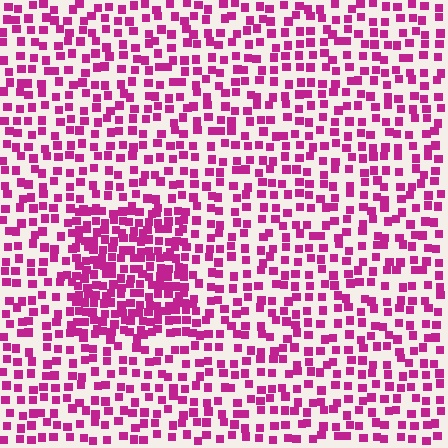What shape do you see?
I see a rectangle.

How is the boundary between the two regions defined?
The boundary is defined by a change in element density (approximately 2.0x ratio). All elements are the same color, size, and shape.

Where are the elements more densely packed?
The elements are more densely packed inside the rectangle boundary.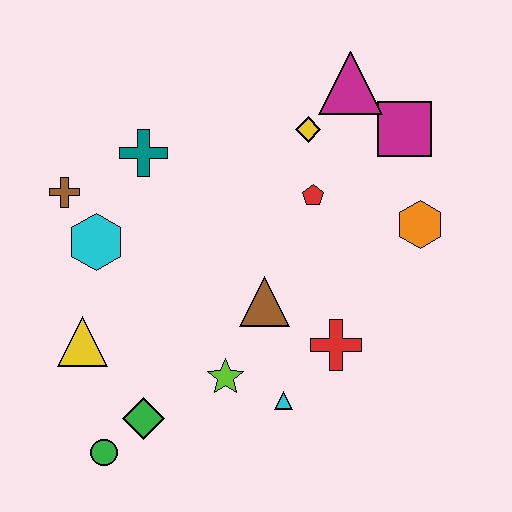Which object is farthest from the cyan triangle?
The magenta triangle is farthest from the cyan triangle.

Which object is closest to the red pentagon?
The yellow diamond is closest to the red pentagon.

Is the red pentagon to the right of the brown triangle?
Yes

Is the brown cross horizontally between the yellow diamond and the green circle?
No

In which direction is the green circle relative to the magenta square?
The green circle is below the magenta square.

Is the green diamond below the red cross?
Yes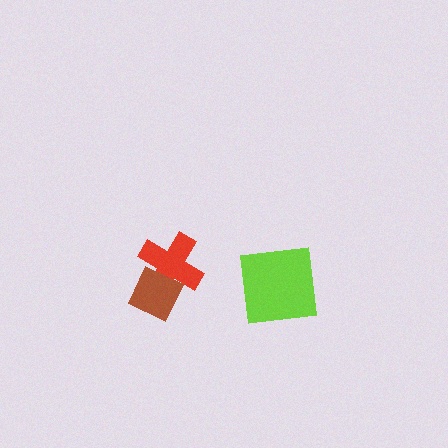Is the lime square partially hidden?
No, no other shape covers it.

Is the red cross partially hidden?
Yes, it is partially covered by another shape.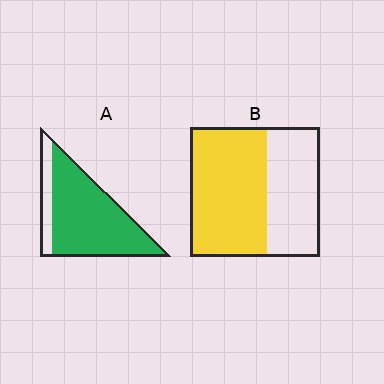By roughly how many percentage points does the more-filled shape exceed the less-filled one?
By roughly 25 percentage points (A over B).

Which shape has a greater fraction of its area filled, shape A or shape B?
Shape A.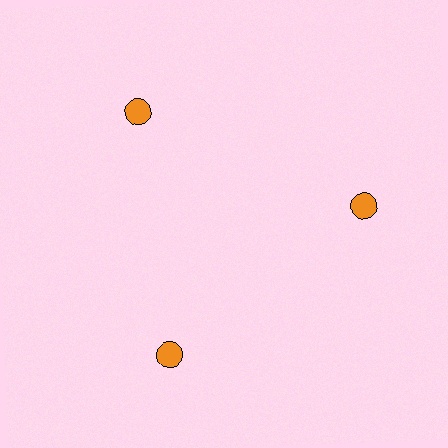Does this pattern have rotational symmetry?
Yes, this pattern has 3-fold rotational symmetry. It looks the same after rotating 120 degrees around the center.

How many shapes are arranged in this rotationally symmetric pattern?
There are 3 shapes, arranged in 3 groups of 1.